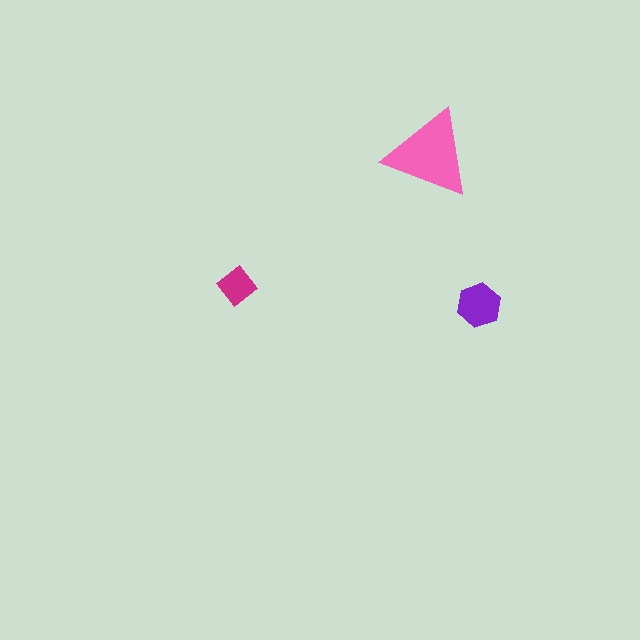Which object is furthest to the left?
The magenta diamond is leftmost.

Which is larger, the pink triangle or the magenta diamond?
The pink triangle.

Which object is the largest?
The pink triangle.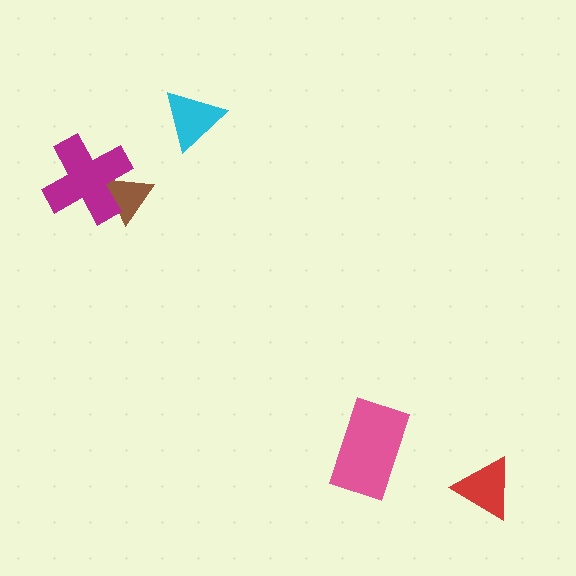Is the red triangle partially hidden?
No, no other shape covers it.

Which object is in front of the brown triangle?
The magenta cross is in front of the brown triangle.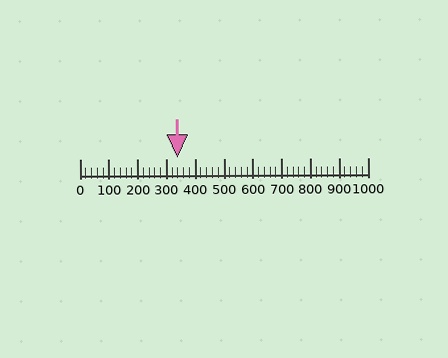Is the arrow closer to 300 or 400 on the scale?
The arrow is closer to 300.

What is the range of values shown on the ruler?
The ruler shows values from 0 to 1000.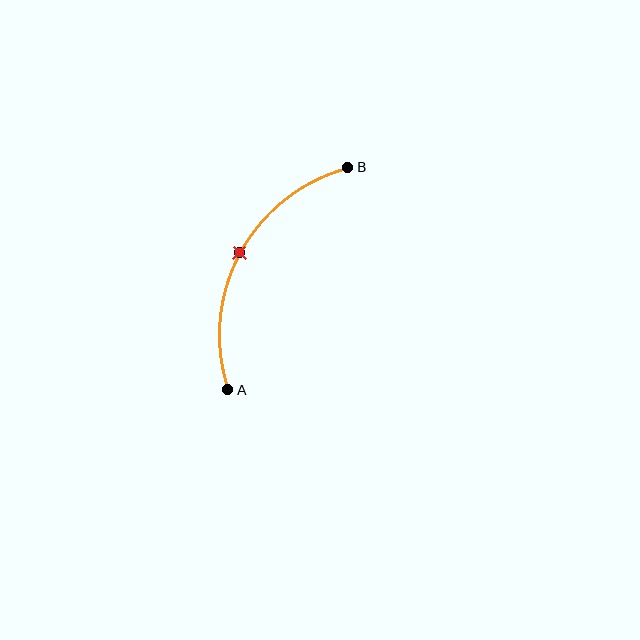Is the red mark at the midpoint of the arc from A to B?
Yes. The red mark lies on the arc at equal arc-length from both A and B — it is the arc midpoint.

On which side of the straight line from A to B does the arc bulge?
The arc bulges to the left of the straight line connecting A and B.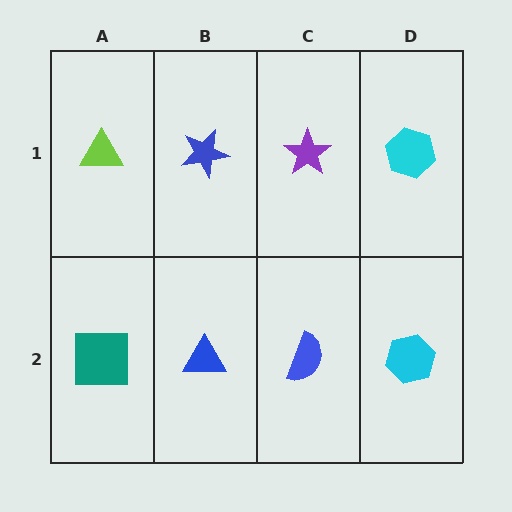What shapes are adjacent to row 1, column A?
A teal square (row 2, column A), a blue star (row 1, column B).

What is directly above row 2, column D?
A cyan hexagon.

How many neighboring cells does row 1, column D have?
2.